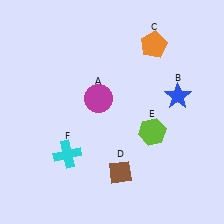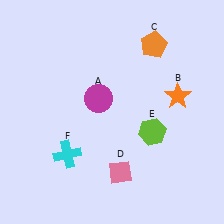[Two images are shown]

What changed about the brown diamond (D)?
In Image 1, D is brown. In Image 2, it changed to pink.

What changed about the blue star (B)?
In Image 1, B is blue. In Image 2, it changed to orange.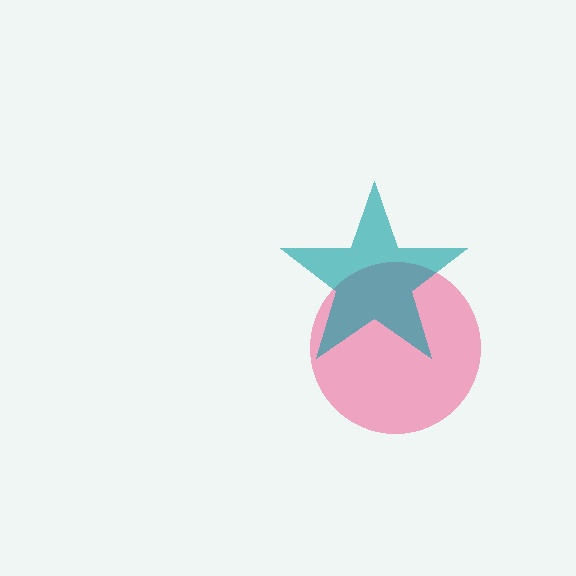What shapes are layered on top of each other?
The layered shapes are: a pink circle, a teal star.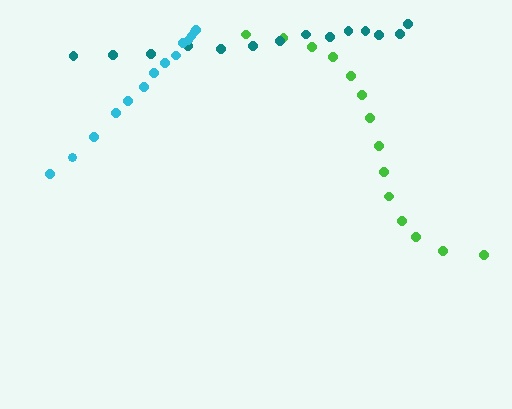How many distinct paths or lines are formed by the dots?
There are 3 distinct paths.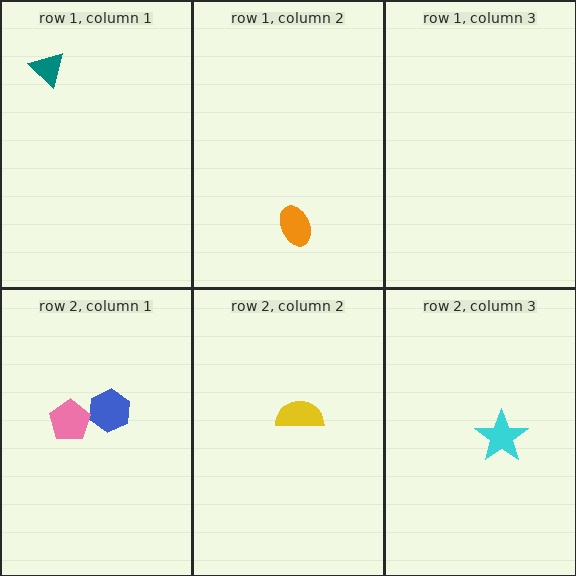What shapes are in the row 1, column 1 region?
The teal triangle.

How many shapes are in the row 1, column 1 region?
1.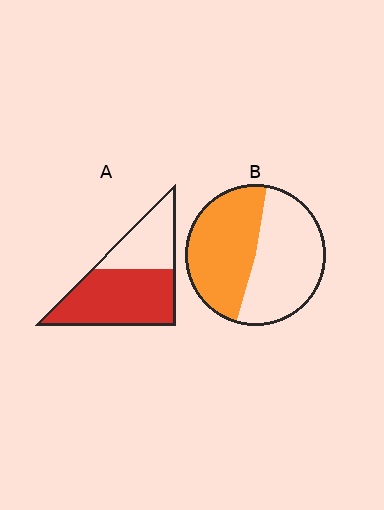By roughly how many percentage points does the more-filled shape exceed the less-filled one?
By roughly 15 percentage points (A over B).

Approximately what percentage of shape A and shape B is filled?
A is approximately 65% and B is approximately 50%.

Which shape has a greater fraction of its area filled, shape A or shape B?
Shape A.